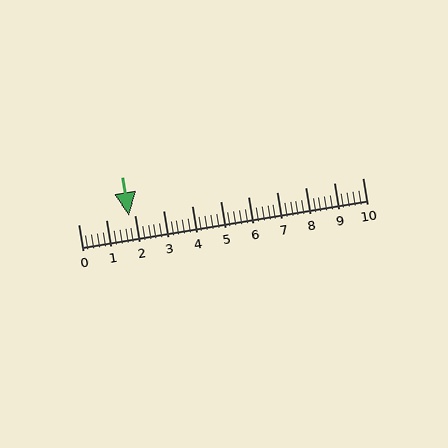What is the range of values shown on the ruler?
The ruler shows values from 0 to 10.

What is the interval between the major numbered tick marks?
The major tick marks are spaced 1 units apart.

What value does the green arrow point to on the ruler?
The green arrow points to approximately 1.8.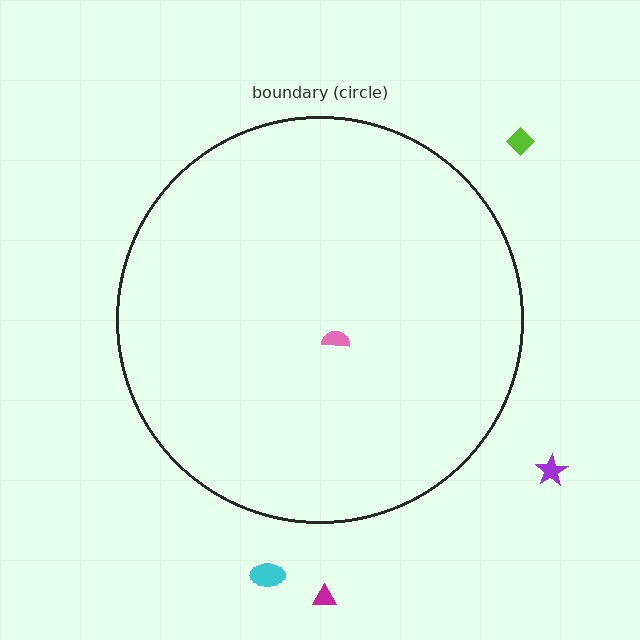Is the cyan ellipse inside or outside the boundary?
Outside.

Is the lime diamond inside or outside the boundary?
Outside.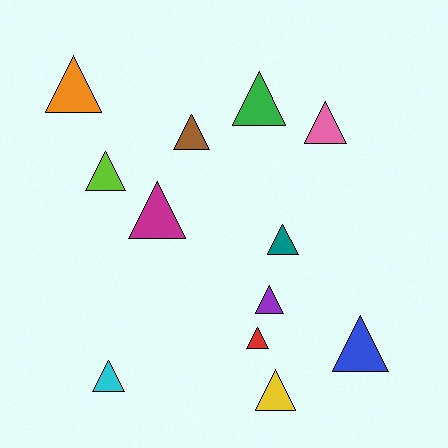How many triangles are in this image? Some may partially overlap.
There are 12 triangles.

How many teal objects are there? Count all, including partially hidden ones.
There is 1 teal object.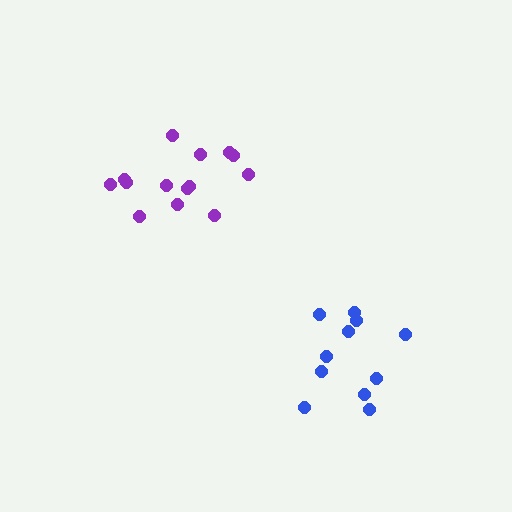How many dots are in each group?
Group 1: 14 dots, Group 2: 11 dots (25 total).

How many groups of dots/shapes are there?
There are 2 groups.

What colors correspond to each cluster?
The clusters are colored: purple, blue.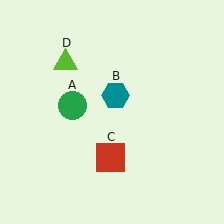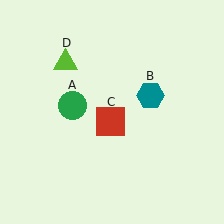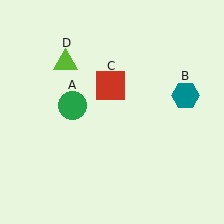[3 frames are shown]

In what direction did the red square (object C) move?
The red square (object C) moved up.